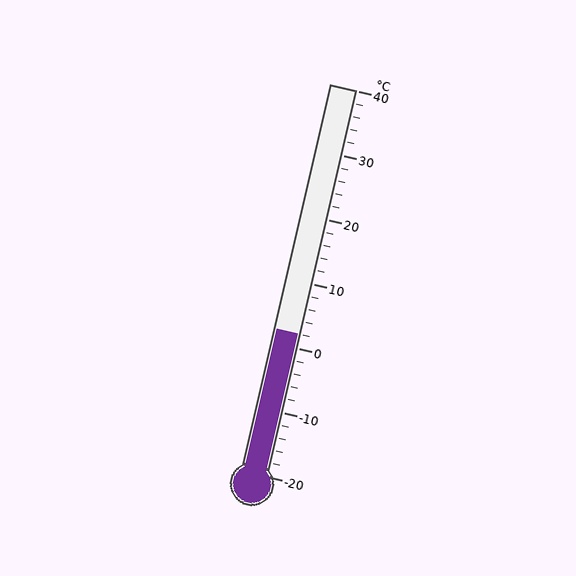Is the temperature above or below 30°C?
The temperature is below 30°C.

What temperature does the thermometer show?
The thermometer shows approximately 2°C.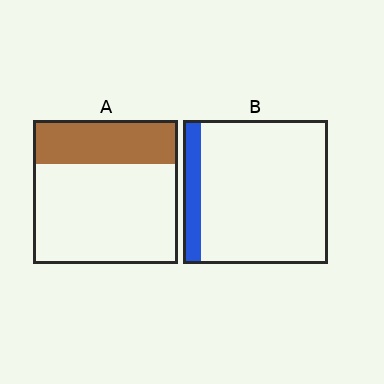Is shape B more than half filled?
No.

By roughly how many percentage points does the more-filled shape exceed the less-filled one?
By roughly 20 percentage points (A over B).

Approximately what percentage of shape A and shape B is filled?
A is approximately 30% and B is approximately 10%.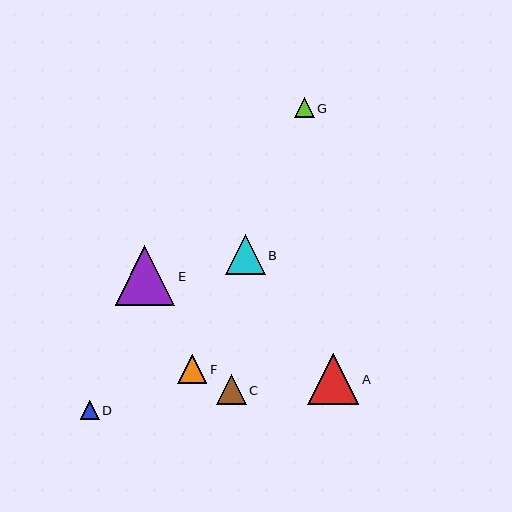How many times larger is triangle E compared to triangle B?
Triangle E is approximately 1.5 times the size of triangle B.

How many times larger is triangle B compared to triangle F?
Triangle B is approximately 1.4 times the size of triangle F.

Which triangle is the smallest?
Triangle D is the smallest with a size of approximately 19 pixels.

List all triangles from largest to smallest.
From largest to smallest: E, A, B, C, F, G, D.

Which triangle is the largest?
Triangle E is the largest with a size of approximately 60 pixels.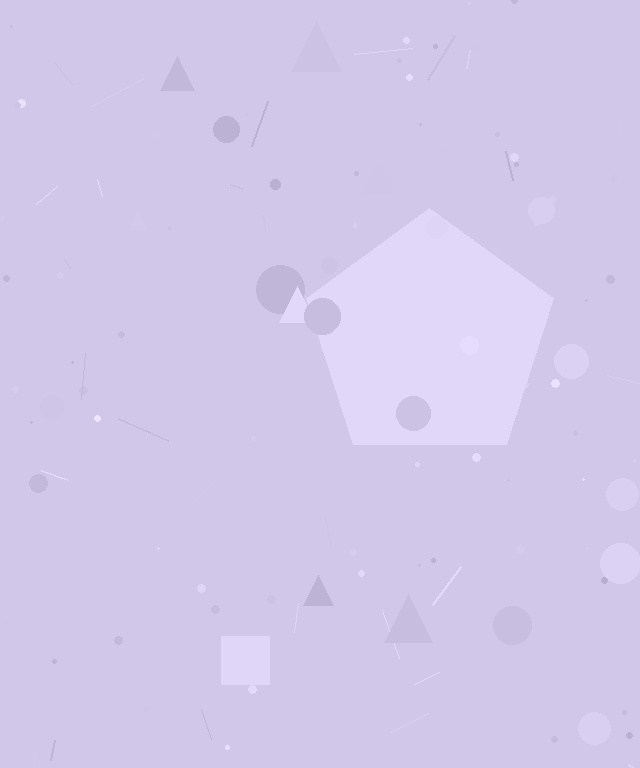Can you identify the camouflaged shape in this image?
The camouflaged shape is a pentagon.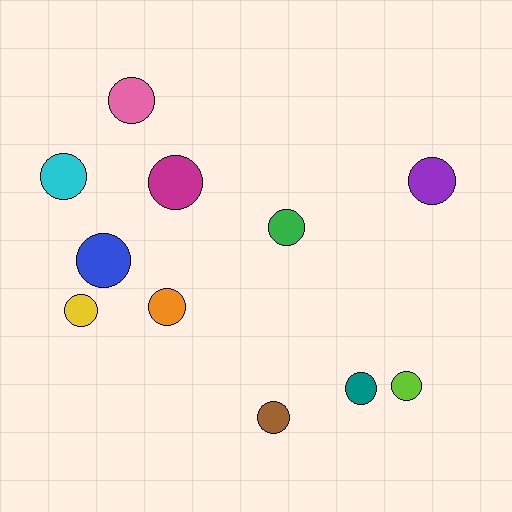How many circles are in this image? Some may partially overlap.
There are 11 circles.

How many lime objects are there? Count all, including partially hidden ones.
There is 1 lime object.